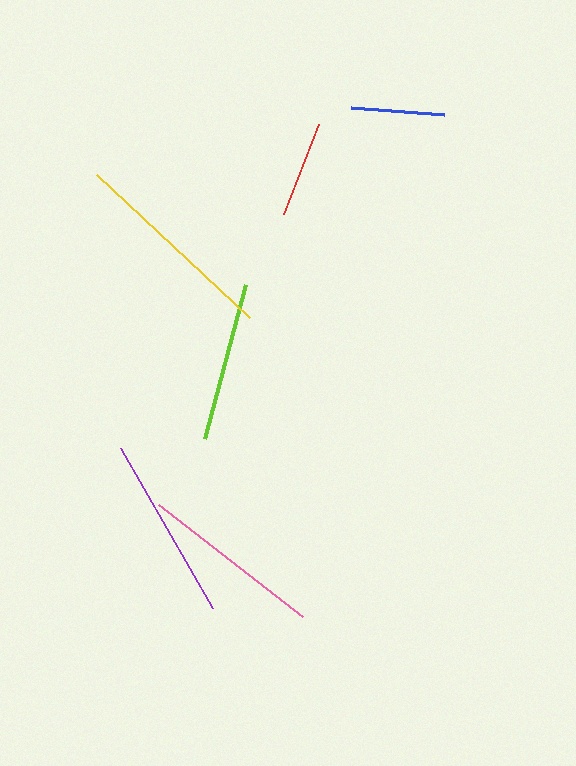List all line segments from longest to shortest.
From longest to shortest: yellow, purple, pink, lime, red, blue.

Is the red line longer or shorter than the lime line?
The lime line is longer than the red line.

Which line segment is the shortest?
The blue line is the shortest at approximately 93 pixels.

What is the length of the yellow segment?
The yellow segment is approximately 210 pixels long.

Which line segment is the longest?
The yellow line is the longest at approximately 210 pixels.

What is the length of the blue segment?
The blue segment is approximately 93 pixels long.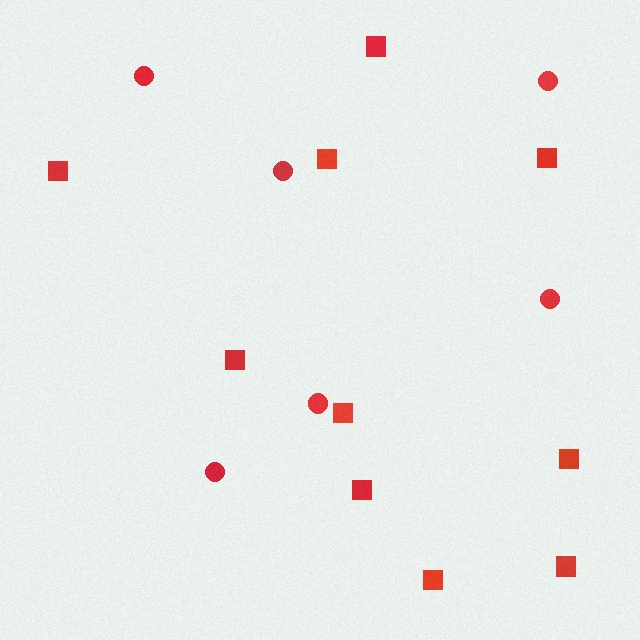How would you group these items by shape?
There are 2 groups: one group of circles (6) and one group of squares (10).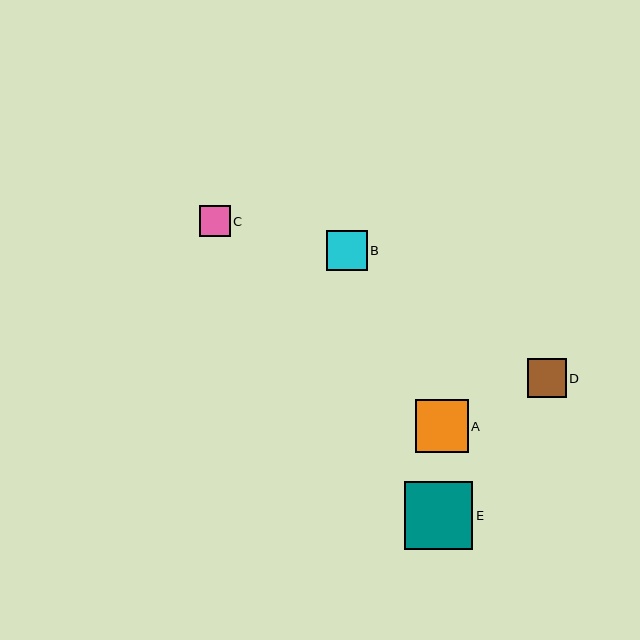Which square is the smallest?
Square C is the smallest with a size of approximately 30 pixels.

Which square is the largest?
Square E is the largest with a size of approximately 69 pixels.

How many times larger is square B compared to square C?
Square B is approximately 1.3 times the size of square C.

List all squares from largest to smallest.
From largest to smallest: E, A, B, D, C.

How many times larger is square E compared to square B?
Square E is approximately 1.7 times the size of square B.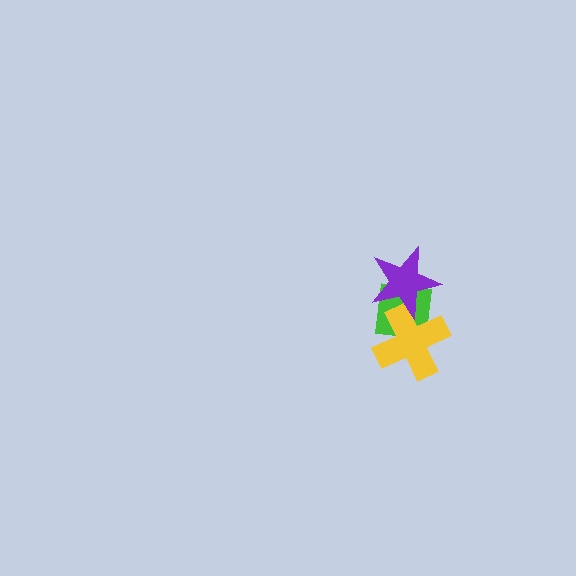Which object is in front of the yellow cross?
The purple star is in front of the yellow cross.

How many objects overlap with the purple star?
2 objects overlap with the purple star.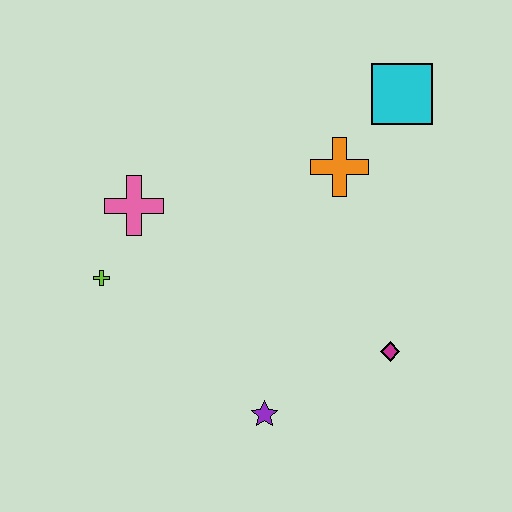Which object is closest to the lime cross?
The pink cross is closest to the lime cross.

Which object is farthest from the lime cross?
The cyan square is farthest from the lime cross.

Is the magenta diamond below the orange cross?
Yes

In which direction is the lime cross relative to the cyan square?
The lime cross is to the left of the cyan square.